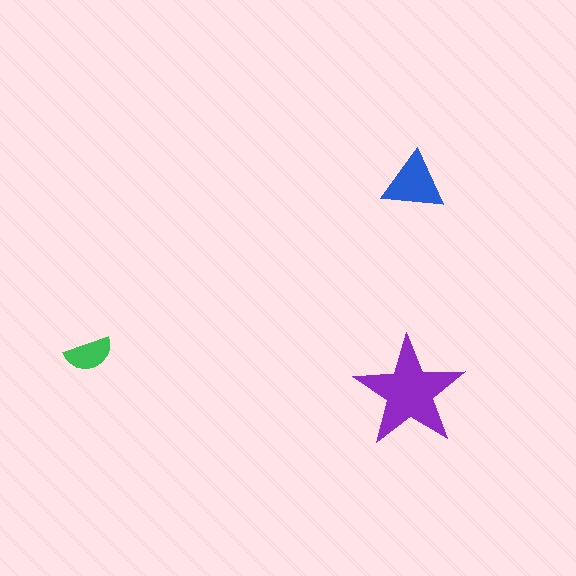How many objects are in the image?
There are 3 objects in the image.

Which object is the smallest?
The green semicircle.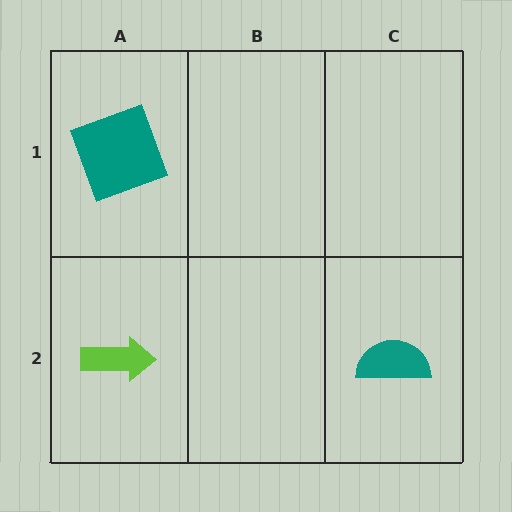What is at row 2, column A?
A lime arrow.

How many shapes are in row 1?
1 shape.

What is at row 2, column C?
A teal semicircle.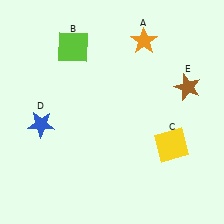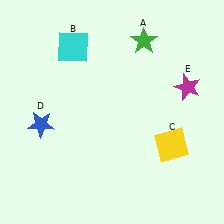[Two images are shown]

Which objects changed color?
A changed from orange to green. B changed from lime to cyan. E changed from brown to magenta.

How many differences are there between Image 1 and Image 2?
There are 3 differences between the two images.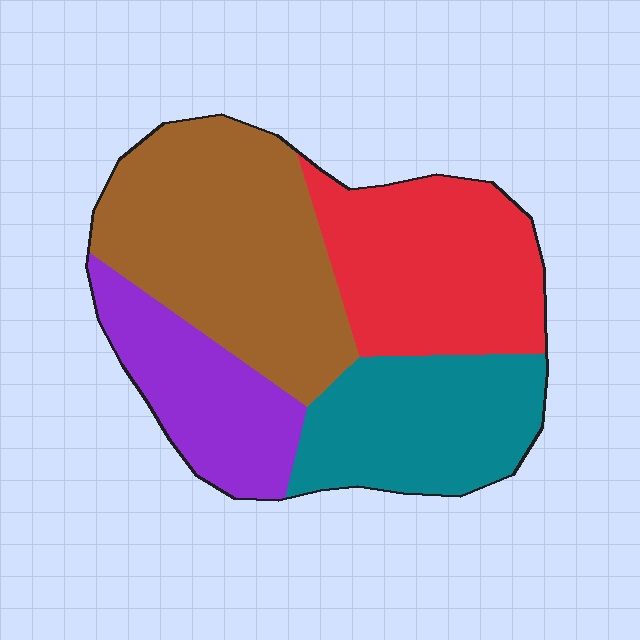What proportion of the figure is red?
Red covers roughly 25% of the figure.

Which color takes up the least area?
Purple, at roughly 20%.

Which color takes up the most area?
Brown, at roughly 35%.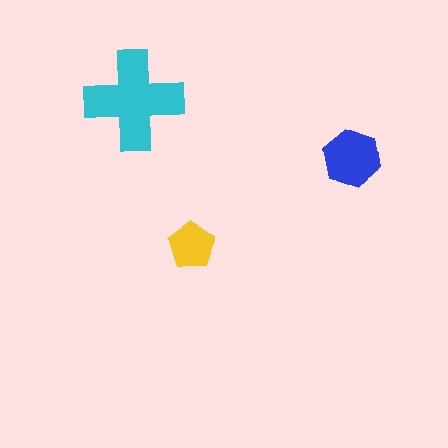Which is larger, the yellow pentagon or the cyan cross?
The cyan cross.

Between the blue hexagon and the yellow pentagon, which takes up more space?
The blue hexagon.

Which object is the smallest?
The yellow pentagon.